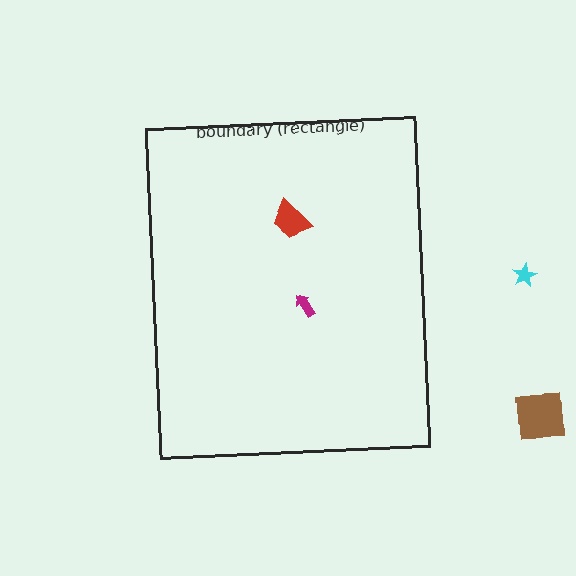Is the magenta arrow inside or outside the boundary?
Inside.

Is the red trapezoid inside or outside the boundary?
Inside.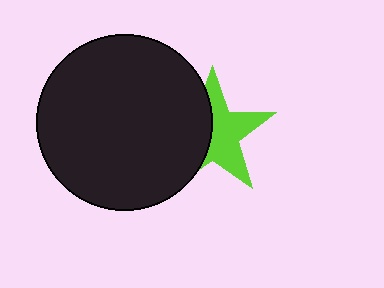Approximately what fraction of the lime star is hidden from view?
Roughly 45% of the lime star is hidden behind the black circle.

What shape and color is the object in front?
The object in front is a black circle.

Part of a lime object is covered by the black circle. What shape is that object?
It is a star.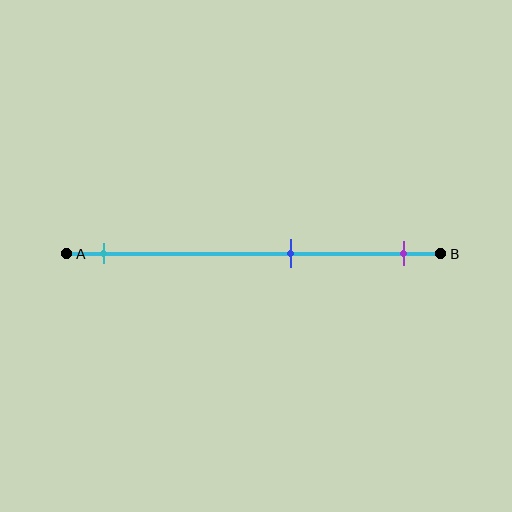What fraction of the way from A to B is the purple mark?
The purple mark is approximately 90% (0.9) of the way from A to B.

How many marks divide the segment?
There are 3 marks dividing the segment.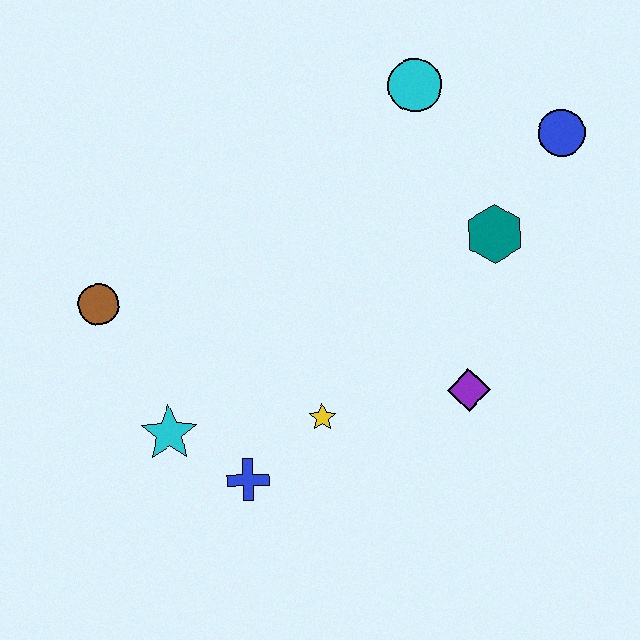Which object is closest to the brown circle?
The cyan star is closest to the brown circle.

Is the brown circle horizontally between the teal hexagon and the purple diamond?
No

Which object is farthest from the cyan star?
The blue circle is farthest from the cyan star.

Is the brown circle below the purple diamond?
No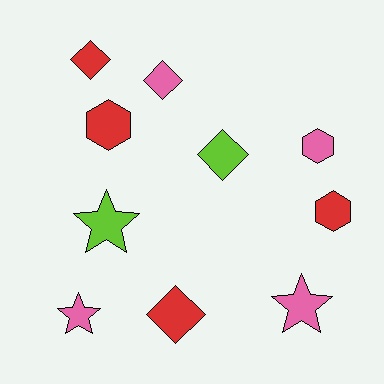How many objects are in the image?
There are 10 objects.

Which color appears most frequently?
Pink, with 4 objects.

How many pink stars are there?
There are 2 pink stars.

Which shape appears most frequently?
Diamond, with 4 objects.